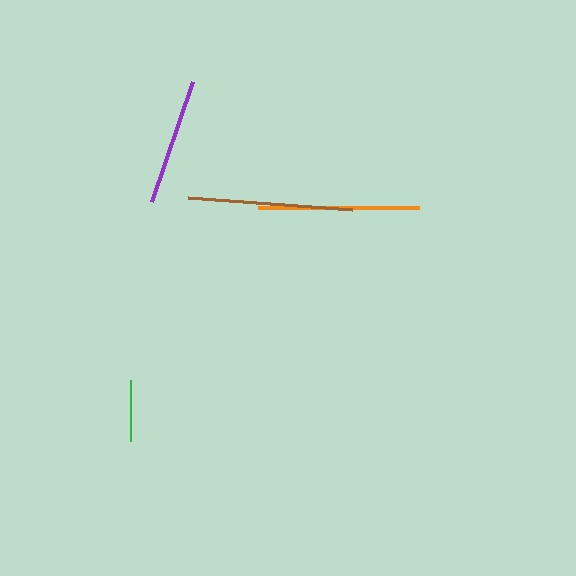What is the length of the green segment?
The green segment is approximately 61 pixels long.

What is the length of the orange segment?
The orange segment is approximately 162 pixels long.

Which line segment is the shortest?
The green line is the shortest at approximately 61 pixels.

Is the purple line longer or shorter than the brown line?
The brown line is longer than the purple line.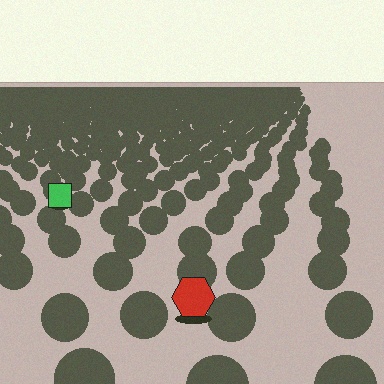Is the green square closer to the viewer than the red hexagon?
No. The red hexagon is closer — you can tell from the texture gradient: the ground texture is coarser near it.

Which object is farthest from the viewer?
The green square is farthest from the viewer. It appears smaller and the ground texture around it is denser.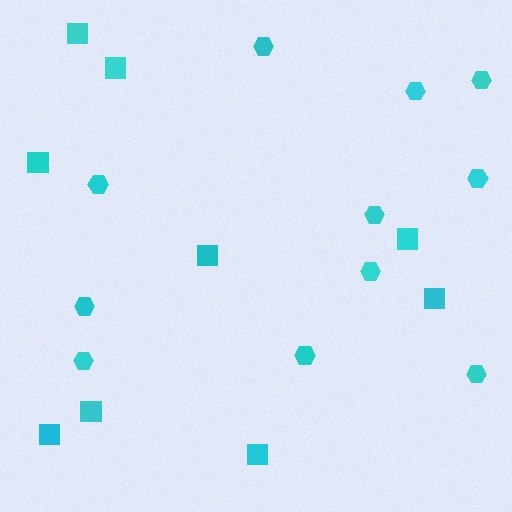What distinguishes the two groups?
There are 2 groups: one group of hexagons (11) and one group of squares (9).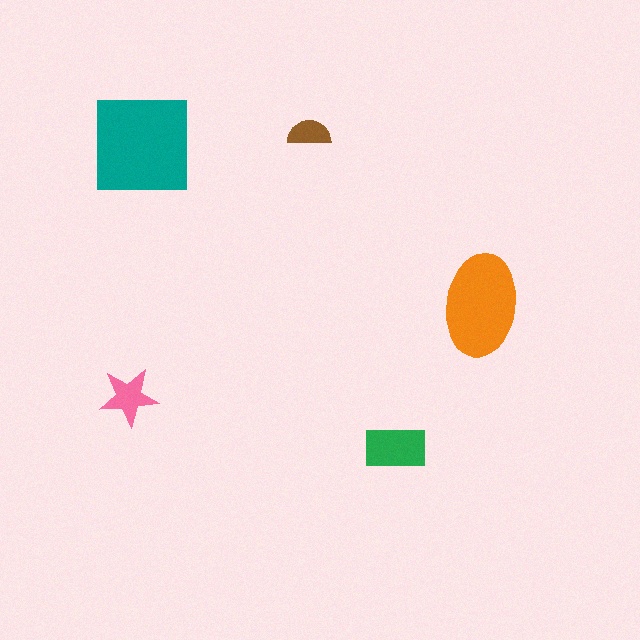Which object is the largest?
The teal square.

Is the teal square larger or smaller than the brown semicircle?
Larger.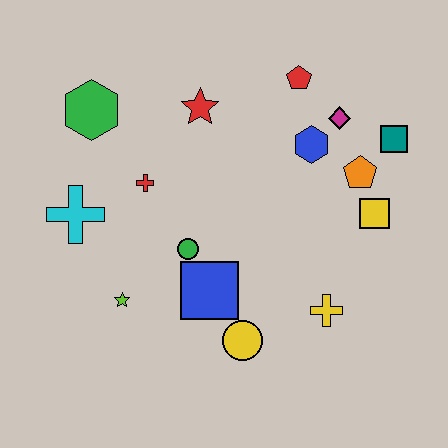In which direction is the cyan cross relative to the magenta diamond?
The cyan cross is to the left of the magenta diamond.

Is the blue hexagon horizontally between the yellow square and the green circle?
Yes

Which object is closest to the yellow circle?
The blue square is closest to the yellow circle.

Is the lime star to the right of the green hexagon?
Yes